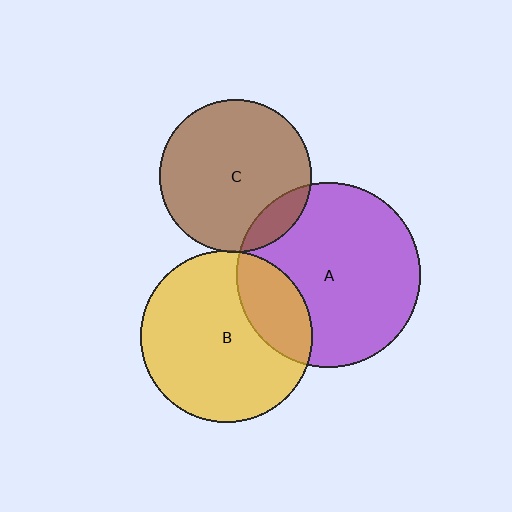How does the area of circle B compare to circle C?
Approximately 1.3 times.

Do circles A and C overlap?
Yes.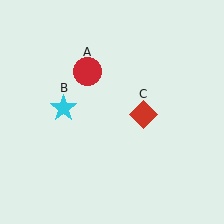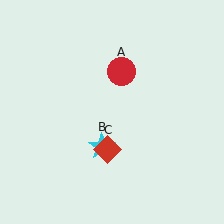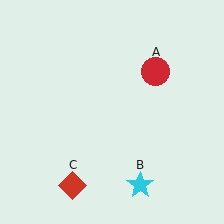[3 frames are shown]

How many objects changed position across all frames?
3 objects changed position: red circle (object A), cyan star (object B), red diamond (object C).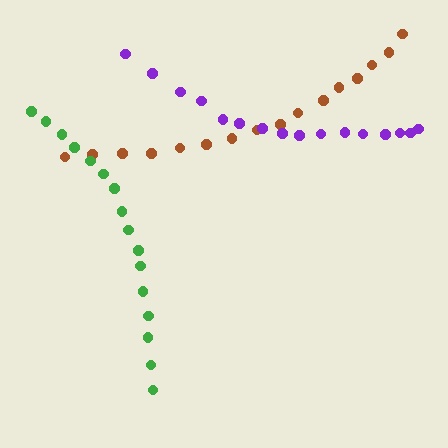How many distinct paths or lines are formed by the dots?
There are 3 distinct paths.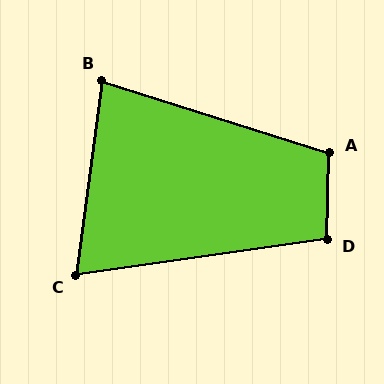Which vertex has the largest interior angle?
A, at approximately 106 degrees.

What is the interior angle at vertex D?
Approximately 100 degrees (obtuse).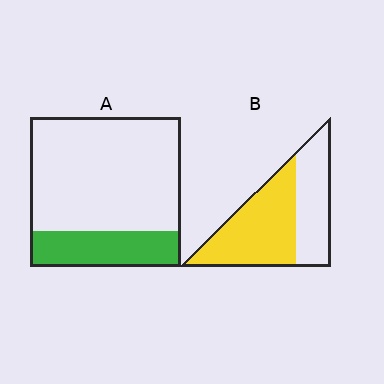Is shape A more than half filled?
No.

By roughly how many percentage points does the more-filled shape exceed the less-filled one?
By roughly 35 percentage points (B over A).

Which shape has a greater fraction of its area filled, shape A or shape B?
Shape B.